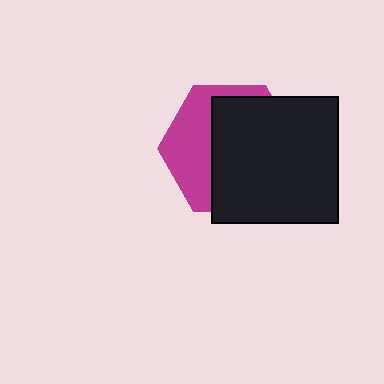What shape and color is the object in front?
The object in front is a black square.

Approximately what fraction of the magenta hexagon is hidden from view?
Roughly 62% of the magenta hexagon is hidden behind the black square.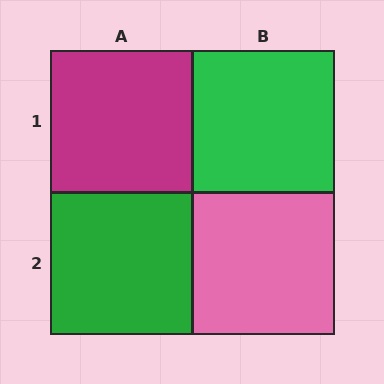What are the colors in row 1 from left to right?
Magenta, green.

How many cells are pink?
1 cell is pink.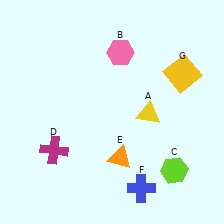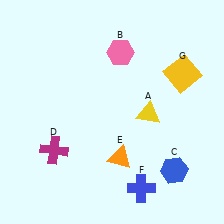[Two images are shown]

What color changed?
The hexagon (C) changed from lime in Image 1 to blue in Image 2.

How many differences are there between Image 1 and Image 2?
There is 1 difference between the two images.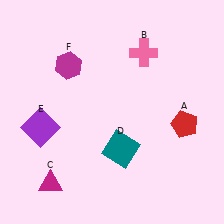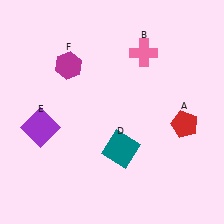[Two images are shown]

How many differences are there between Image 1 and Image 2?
There is 1 difference between the two images.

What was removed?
The magenta triangle (C) was removed in Image 2.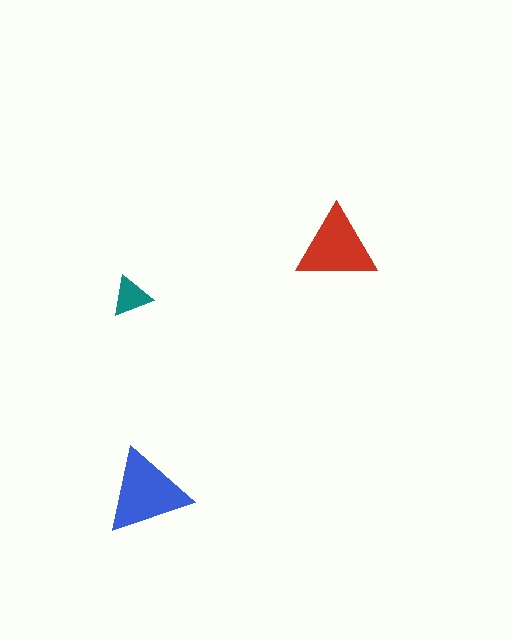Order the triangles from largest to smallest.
the blue one, the red one, the teal one.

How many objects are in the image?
There are 3 objects in the image.